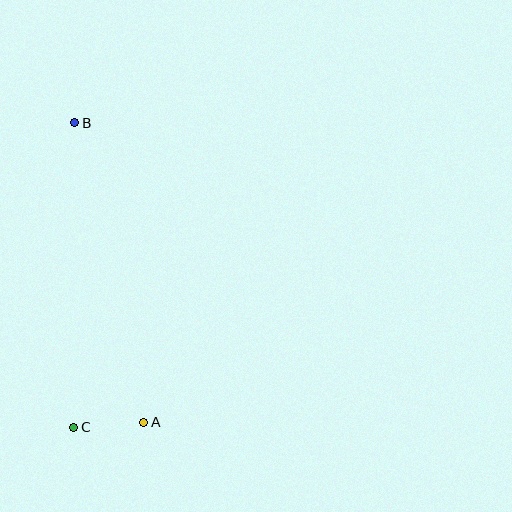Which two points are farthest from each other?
Points A and B are farthest from each other.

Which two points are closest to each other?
Points A and C are closest to each other.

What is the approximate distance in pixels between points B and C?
The distance between B and C is approximately 305 pixels.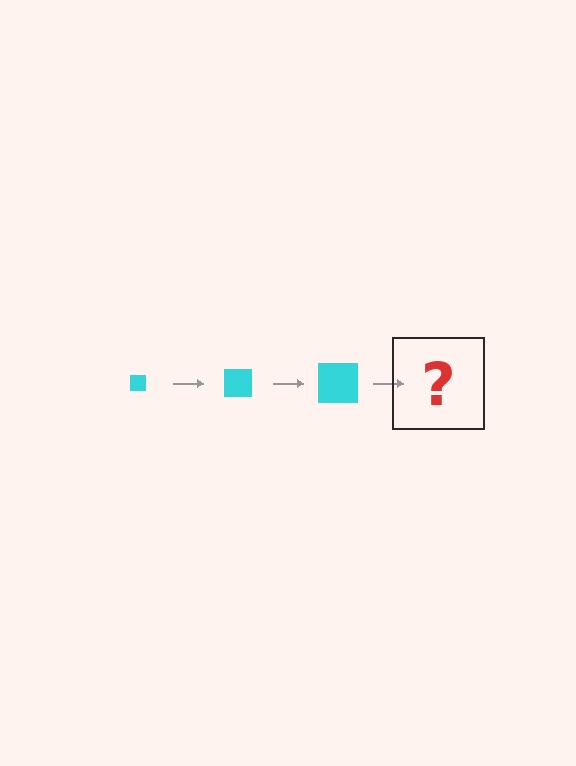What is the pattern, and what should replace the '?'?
The pattern is that the square gets progressively larger each step. The '?' should be a cyan square, larger than the previous one.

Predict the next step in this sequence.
The next step is a cyan square, larger than the previous one.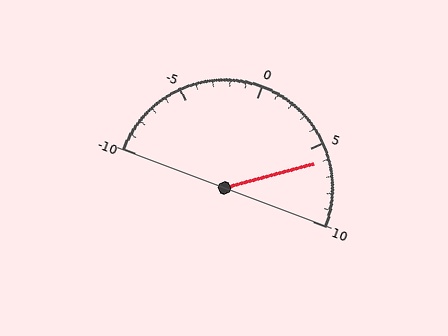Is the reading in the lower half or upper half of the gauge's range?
The reading is in the upper half of the range (-10 to 10).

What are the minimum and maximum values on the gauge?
The gauge ranges from -10 to 10.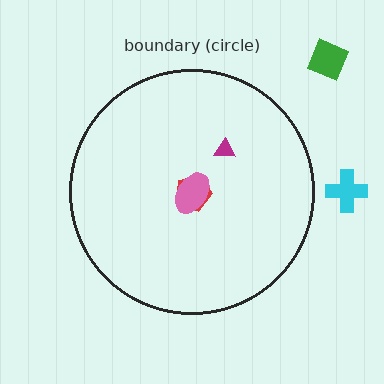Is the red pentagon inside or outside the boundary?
Inside.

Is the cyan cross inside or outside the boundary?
Outside.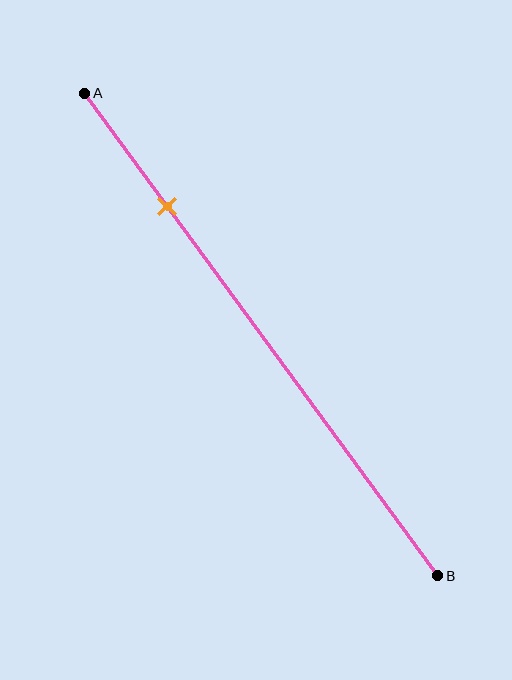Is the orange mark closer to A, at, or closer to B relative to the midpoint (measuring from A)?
The orange mark is closer to point A than the midpoint of segment AB.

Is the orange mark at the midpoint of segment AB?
No, the mark is at about 25% from A, not at the 50% midpoint.